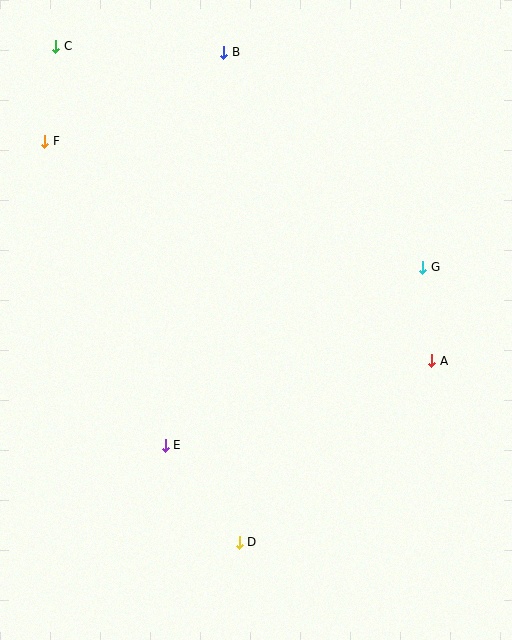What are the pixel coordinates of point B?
Point B is at (224, 52).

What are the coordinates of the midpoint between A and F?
The midpoint between A and F is at (238, 251).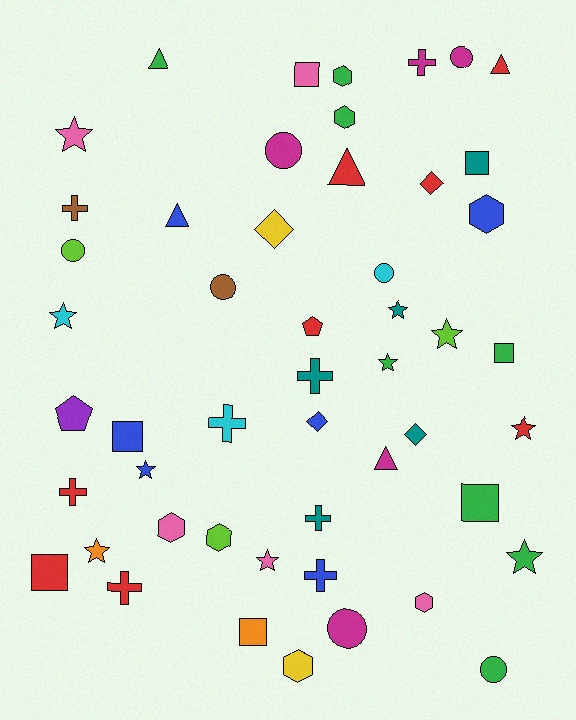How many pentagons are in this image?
There are 2 pentagons.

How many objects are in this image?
There are 50 objects.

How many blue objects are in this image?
There are 6 blue objects.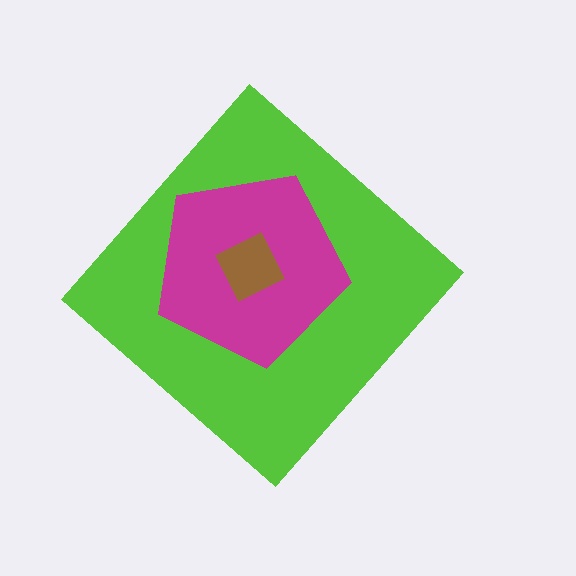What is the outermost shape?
The lime diamond.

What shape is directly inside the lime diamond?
The magenta pentagon.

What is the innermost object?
The brown square.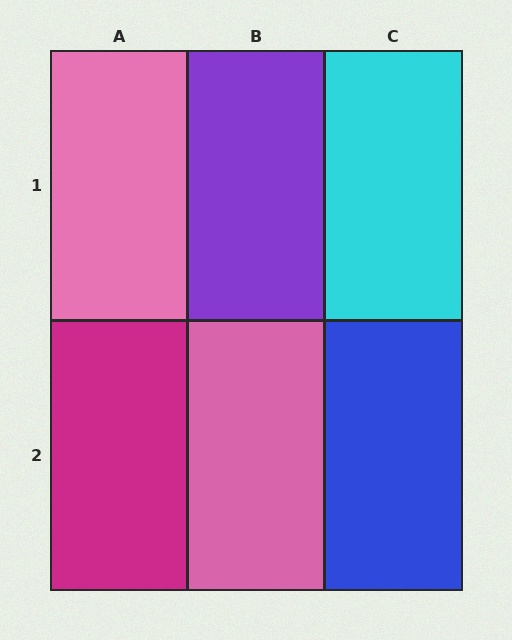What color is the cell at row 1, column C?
Cyan.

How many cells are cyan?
1 cell is cyan.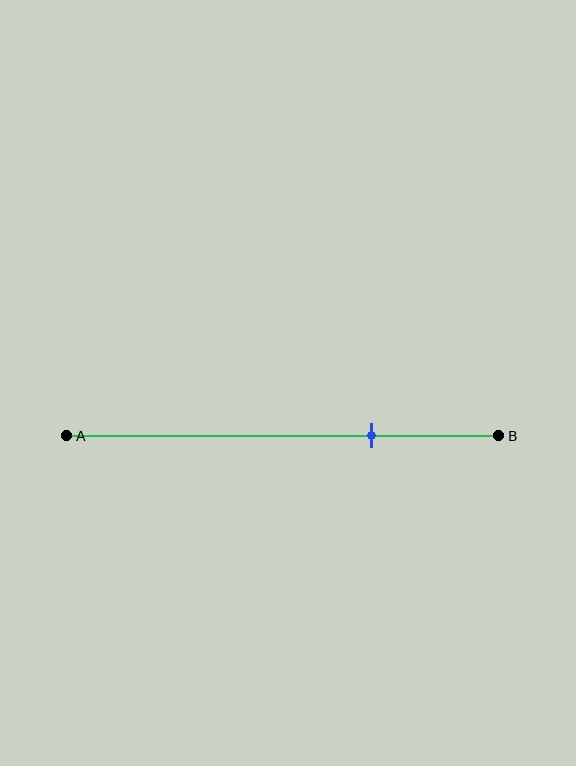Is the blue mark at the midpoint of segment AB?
No, the mark is at about 70% from A, not at the 50% midpoint.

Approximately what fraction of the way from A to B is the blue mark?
The blue mark is approximately 70% of the way from A to B.